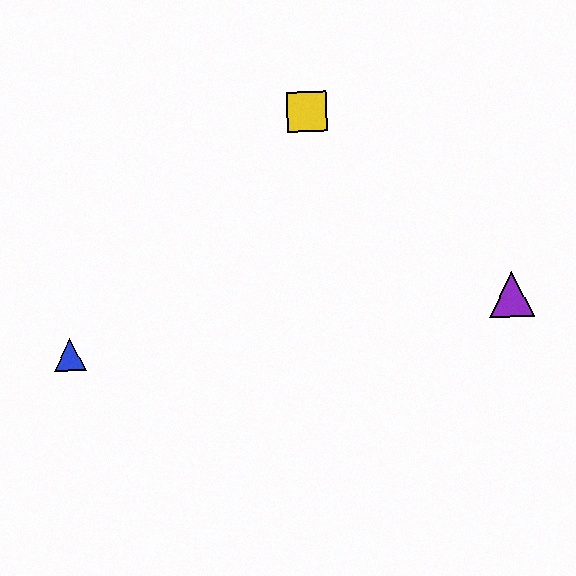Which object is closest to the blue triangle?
The yellow square is closest to the blue triangle.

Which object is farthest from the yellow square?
The blue triangle is farthest from the yellow square.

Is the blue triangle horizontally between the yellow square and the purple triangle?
No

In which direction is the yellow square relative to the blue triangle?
The yellow square is to the right of the blue triangle.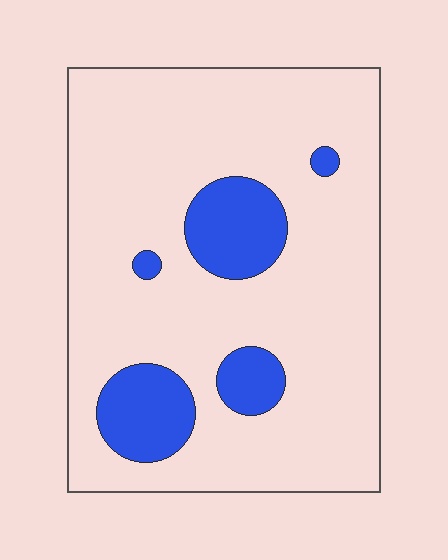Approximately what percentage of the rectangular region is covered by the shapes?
Approximately 15%.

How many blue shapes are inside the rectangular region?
5.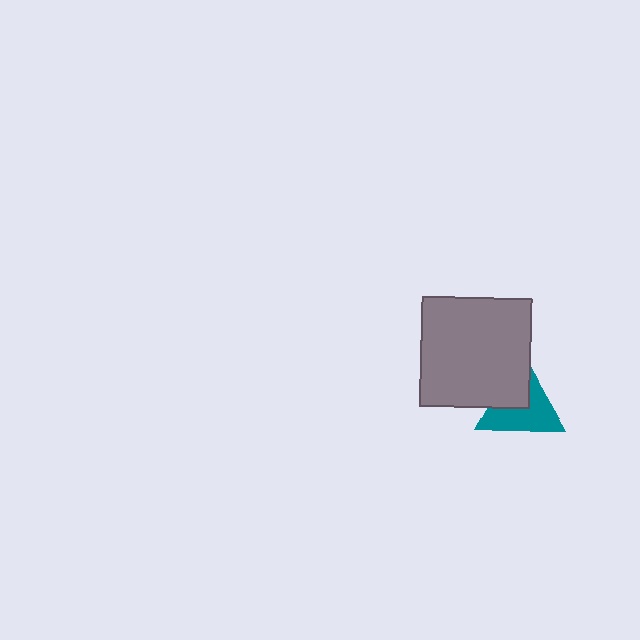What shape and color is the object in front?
The object in front is a gray square.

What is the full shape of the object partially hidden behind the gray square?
The partially hidden object is a teal triangle.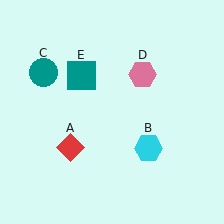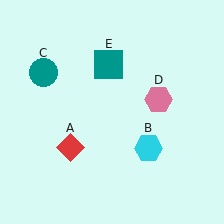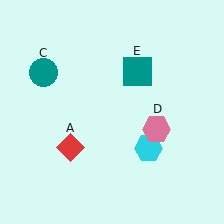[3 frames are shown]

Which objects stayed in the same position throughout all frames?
Red diamond (object A) and cyan hexagon (object B) and teal circle (object C) remained stationary.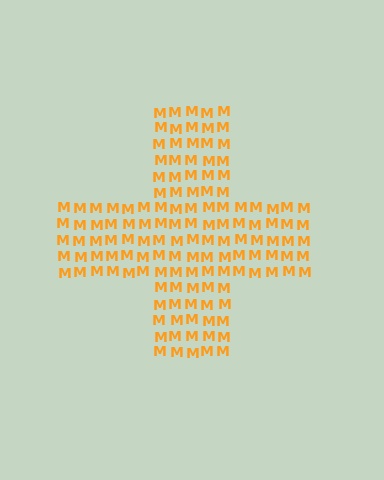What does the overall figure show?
The overall figure shows a cross.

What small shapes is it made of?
It is made of small letter M's.